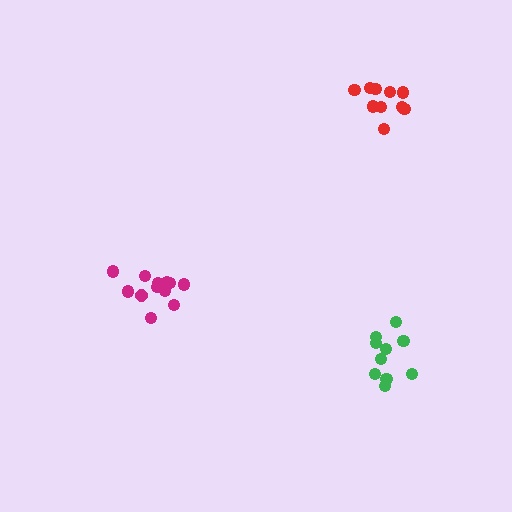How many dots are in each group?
Group 1: 10 dots, Group 2: 10 dots, Group 3: 12 dots (32 total).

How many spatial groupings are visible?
There are 3 spatial groupings.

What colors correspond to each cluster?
The clusters are colored: red, green, magenta.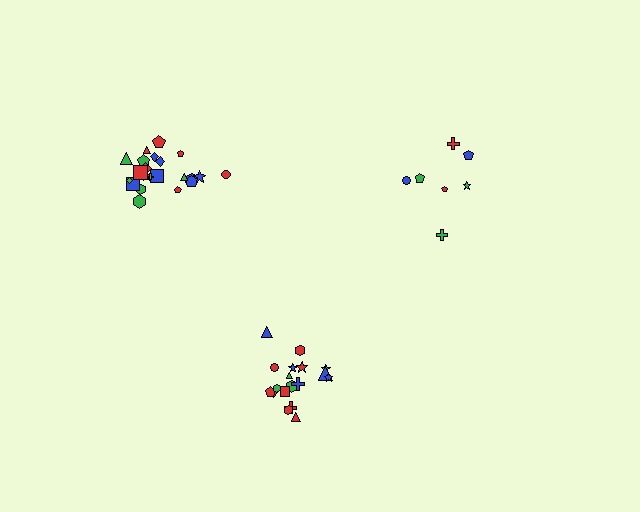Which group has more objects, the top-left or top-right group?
The top-left group.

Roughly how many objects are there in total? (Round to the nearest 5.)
Roughly 45 objects in total.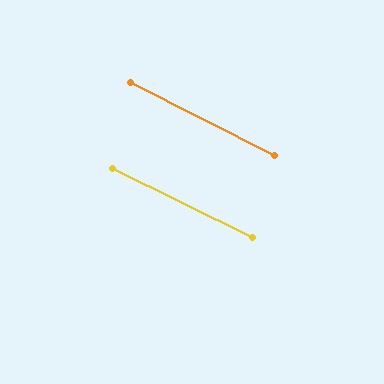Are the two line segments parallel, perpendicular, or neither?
Parallel — their directions differ by only 0.5°.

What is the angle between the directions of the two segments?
Approximately 0 degrees.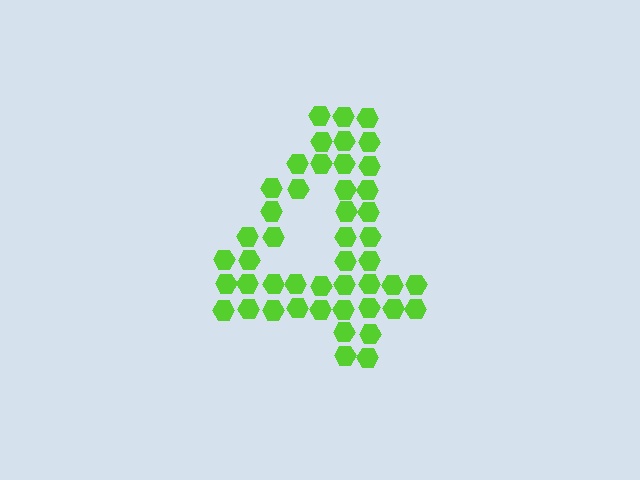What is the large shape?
The large shape is the digit 4.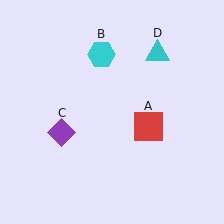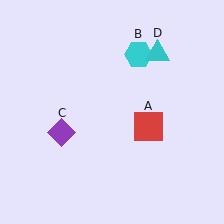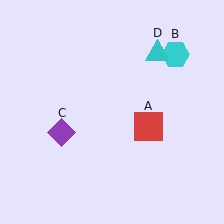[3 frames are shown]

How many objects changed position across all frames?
1 object changed position: cyan hexagon (object B).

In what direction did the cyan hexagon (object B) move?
The cyan hexagon (object B) moved right.